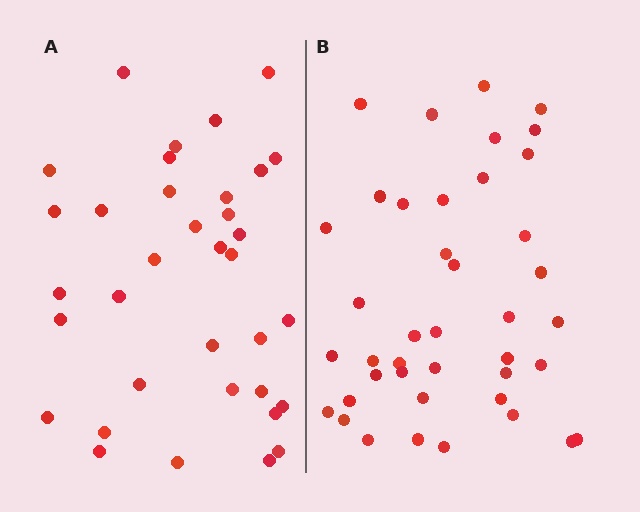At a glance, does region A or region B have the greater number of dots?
Region B (the right region) has more dots.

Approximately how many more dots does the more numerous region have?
Region B has about 6 more dots than region A.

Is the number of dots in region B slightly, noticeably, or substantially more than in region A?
Region B has only slightly more — the two regions are fairly close. The ratio is roughly 1.2 to 1.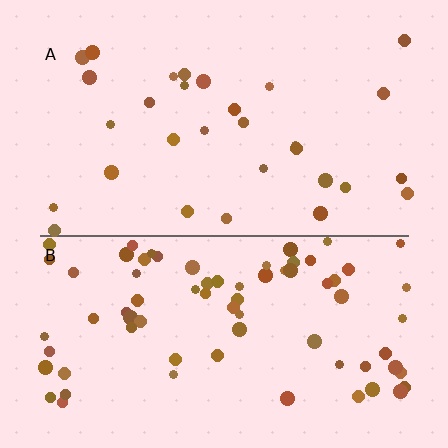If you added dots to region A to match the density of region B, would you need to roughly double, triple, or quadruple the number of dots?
Approximately double.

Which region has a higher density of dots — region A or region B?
B (the bottom).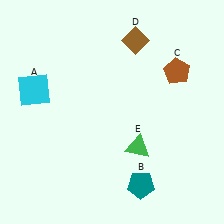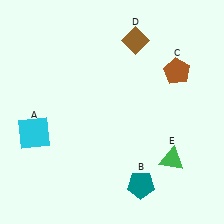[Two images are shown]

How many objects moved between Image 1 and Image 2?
2 objects moved between the two images.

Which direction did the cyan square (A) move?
The cyan square (A) moved down.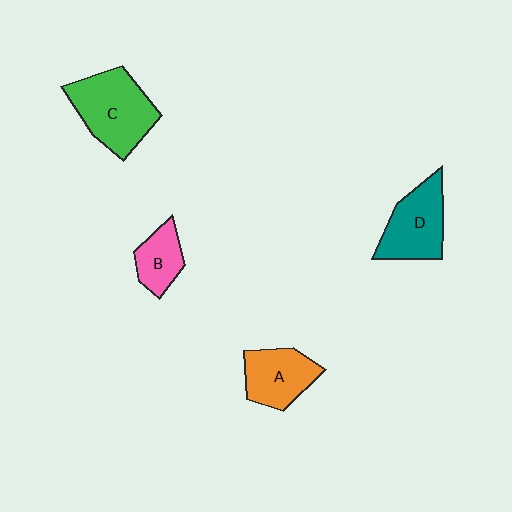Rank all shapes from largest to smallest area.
From largest to smallest: C (green), D (teal), A (orange), B (pink).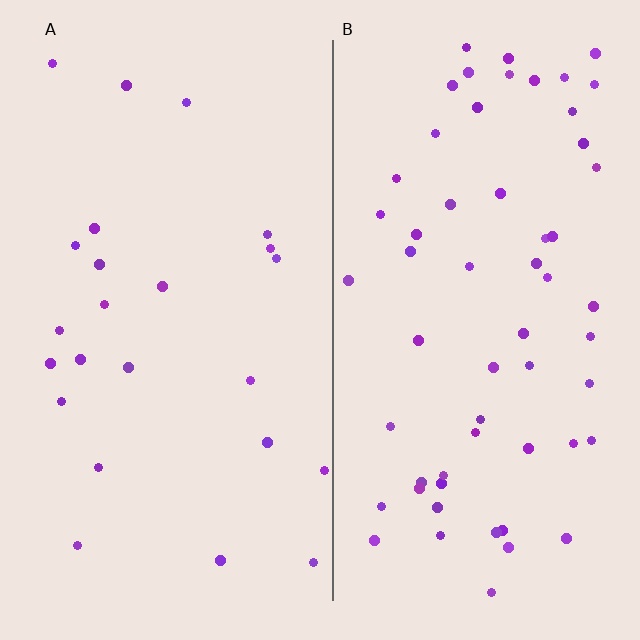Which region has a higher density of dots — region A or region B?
B (the right).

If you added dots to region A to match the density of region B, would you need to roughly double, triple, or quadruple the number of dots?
Approximately double.